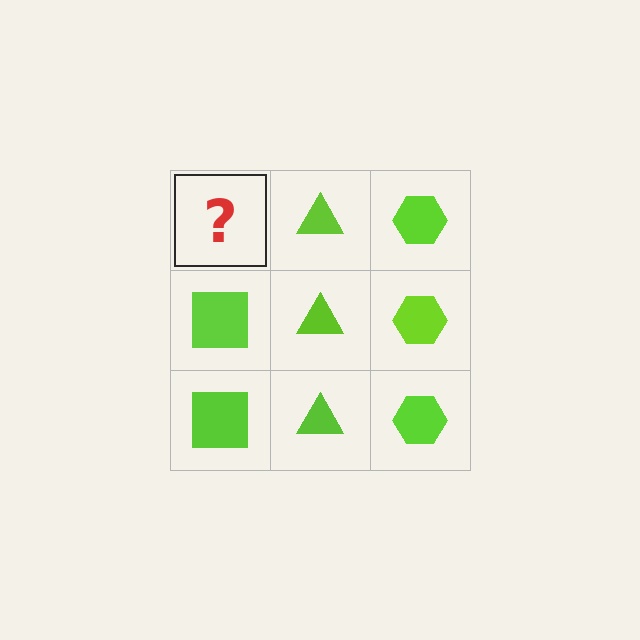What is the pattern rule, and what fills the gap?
The rule is that each column has a consistent shape. The gap should be filled with a lime square.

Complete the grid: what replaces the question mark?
The question mark should be replaced with a lime square.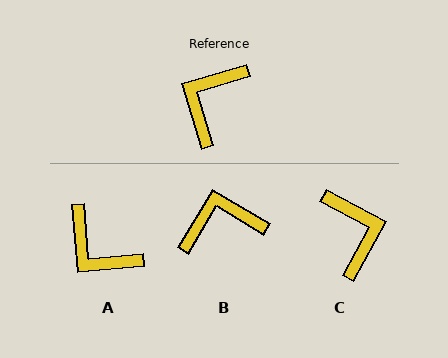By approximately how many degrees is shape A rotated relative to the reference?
Approximately 78 degrees counter-clockwise.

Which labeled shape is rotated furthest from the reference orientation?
C, about 135 degrees away.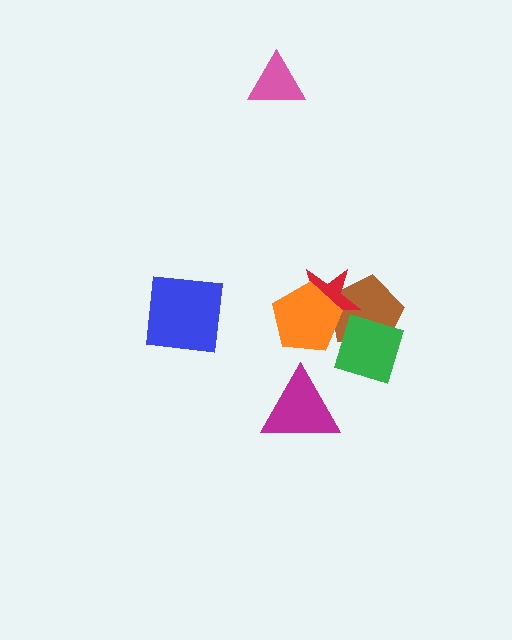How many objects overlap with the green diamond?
2 objects overlap with the green diamond.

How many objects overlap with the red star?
3 objects overlap with the red star.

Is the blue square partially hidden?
No, no other shape covers it.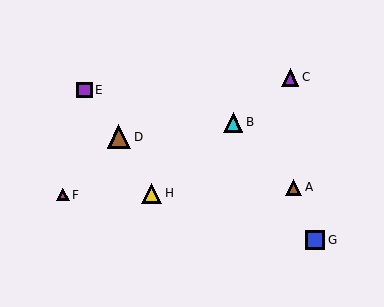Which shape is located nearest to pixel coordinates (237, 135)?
The cyan triangle (labeled B) at (233, 122) is nearest to that location.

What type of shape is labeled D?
Shape D is a brown triangle.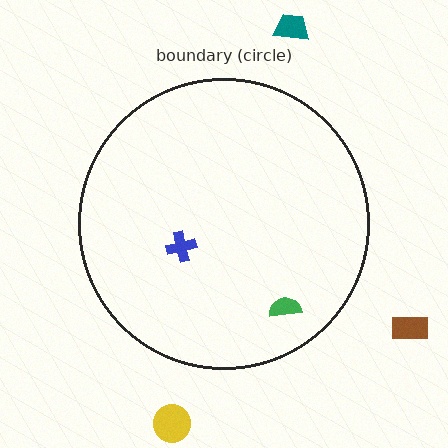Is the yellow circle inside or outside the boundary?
Outside.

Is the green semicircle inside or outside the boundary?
Inside.